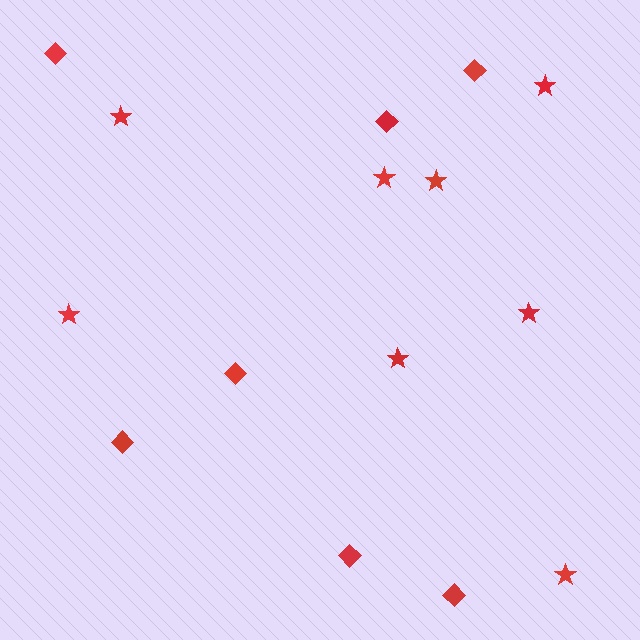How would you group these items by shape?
There are 2 groups: one group of diamonds (7) and one group of stars (8).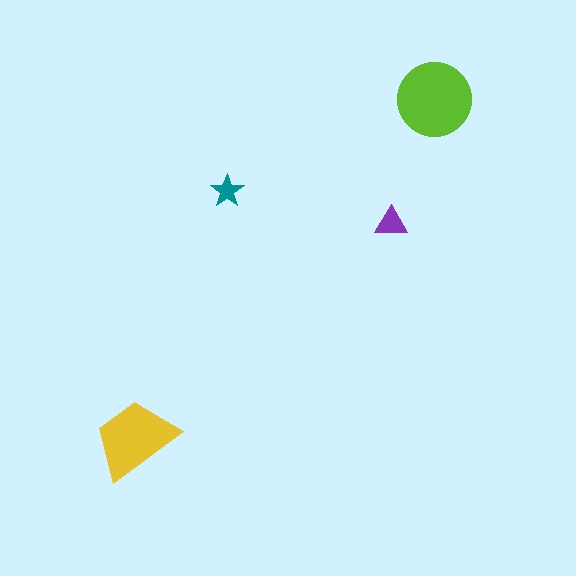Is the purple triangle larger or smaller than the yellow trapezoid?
Smaller.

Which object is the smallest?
The teal star.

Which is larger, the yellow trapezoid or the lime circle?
The lime circle.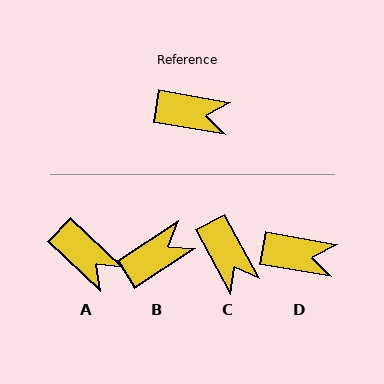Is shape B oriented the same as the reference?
No, it is off by about 43 degrees.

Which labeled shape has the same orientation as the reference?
D.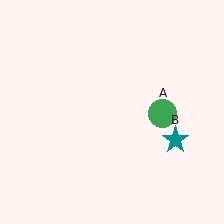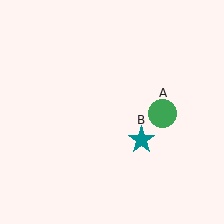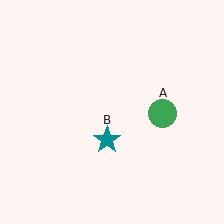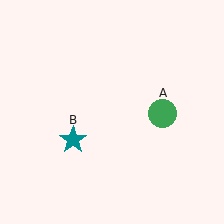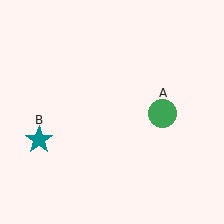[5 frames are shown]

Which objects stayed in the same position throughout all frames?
Green circle (object A) remained stationary.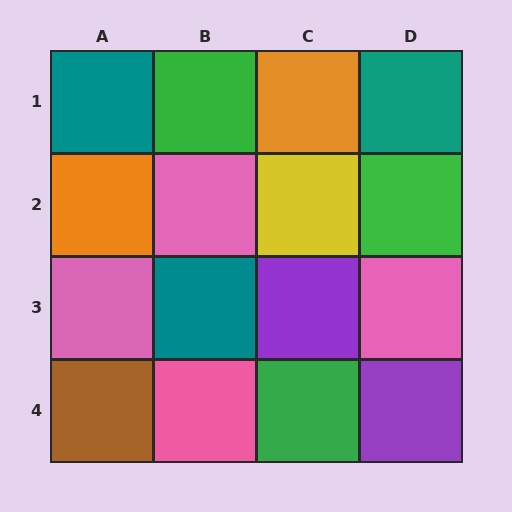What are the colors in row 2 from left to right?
Orange, pink, yellow, green.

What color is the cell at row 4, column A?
Brown.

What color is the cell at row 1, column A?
Teal.